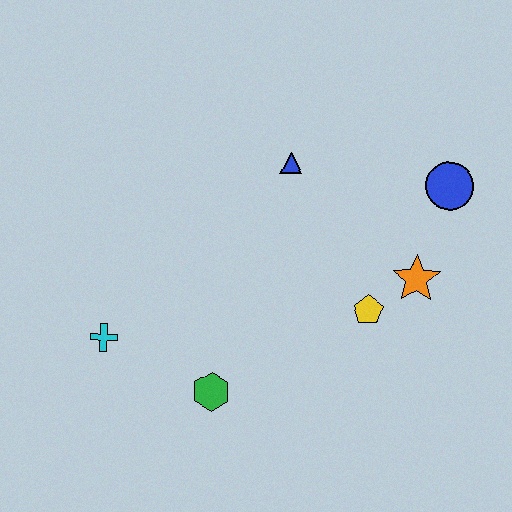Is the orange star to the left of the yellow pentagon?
No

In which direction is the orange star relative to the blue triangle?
The orange star is to the right of the blue triangle.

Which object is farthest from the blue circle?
The cyan cross is farthest from the blue circle.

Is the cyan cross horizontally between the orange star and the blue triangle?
No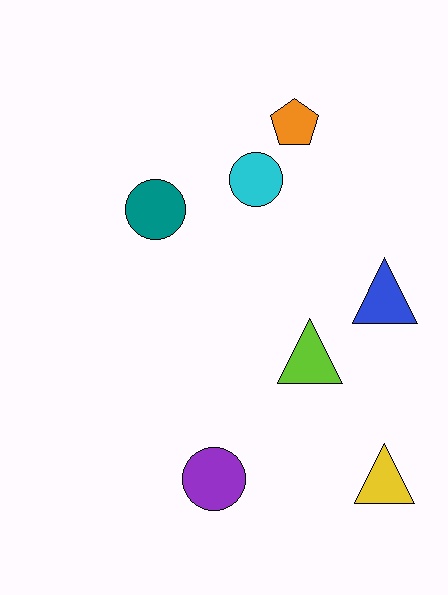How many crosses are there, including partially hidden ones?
There are no crosses.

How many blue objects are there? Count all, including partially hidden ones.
There is 1 blue object.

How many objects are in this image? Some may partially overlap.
There are 7 objects.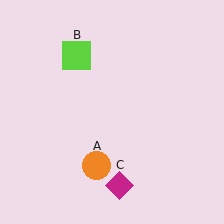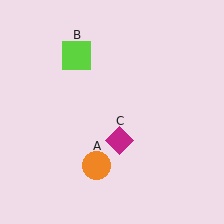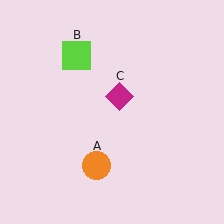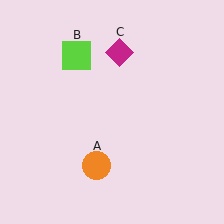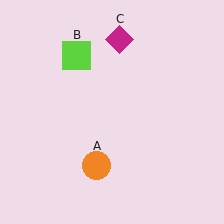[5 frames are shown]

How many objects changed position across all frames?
1 object changed position: magenta diamond (object C).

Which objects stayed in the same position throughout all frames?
Orange circle (object A) and lime square (object B) remained stationary.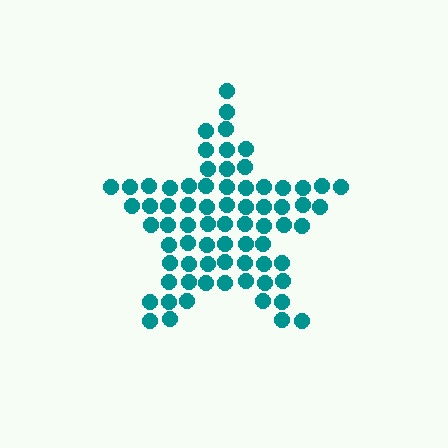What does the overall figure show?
The overall figure shows a star.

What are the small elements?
The small elements are circles.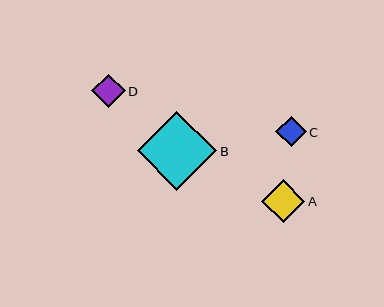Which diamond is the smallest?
Diamond C is the smallest with a size of approximately 30 pixels.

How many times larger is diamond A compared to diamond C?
Diamond A is approximately 1.4 times the size of diamond C.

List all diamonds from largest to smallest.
From largest to smallest: B, A, D, C.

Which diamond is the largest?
Diamond B is the largest with a size of approximately 80 pixels.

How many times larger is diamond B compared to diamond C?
Diamond B is approximately 2.6 times the size of diamond C.